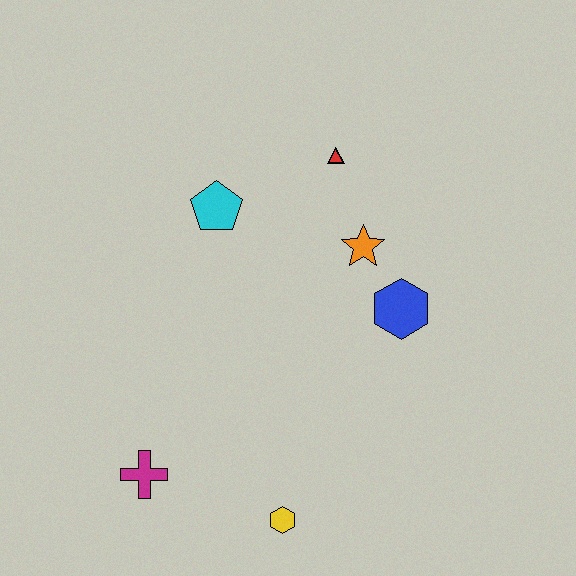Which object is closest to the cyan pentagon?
The red triangle is closest to the cyan pentagon.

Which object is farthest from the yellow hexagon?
The red triangle is farthest from the yellow hexagon.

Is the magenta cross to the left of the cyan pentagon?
Yes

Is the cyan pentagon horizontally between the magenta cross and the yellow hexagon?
Yes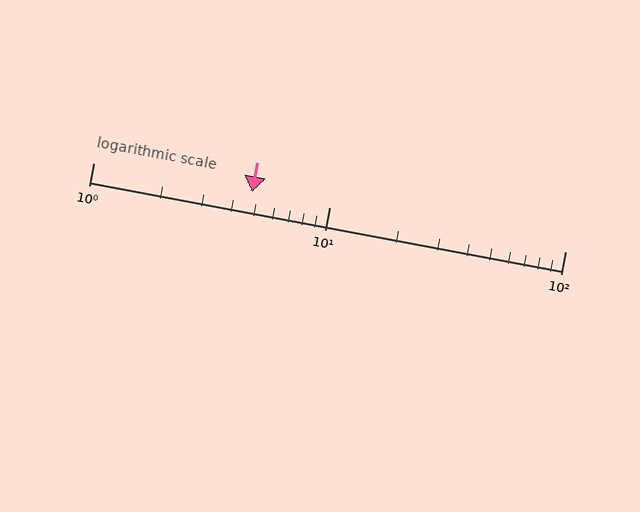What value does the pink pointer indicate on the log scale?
The pointer indicates approximately 4.7.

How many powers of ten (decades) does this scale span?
The scale spans 2 decades, from 1 to 100.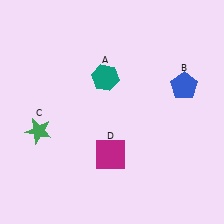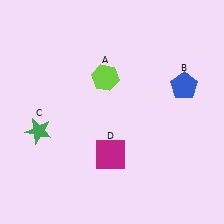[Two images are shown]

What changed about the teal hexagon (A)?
In Image 1, A is teal. In Image 2, it changed to lime.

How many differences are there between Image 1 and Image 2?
There is 1 difference between the two images.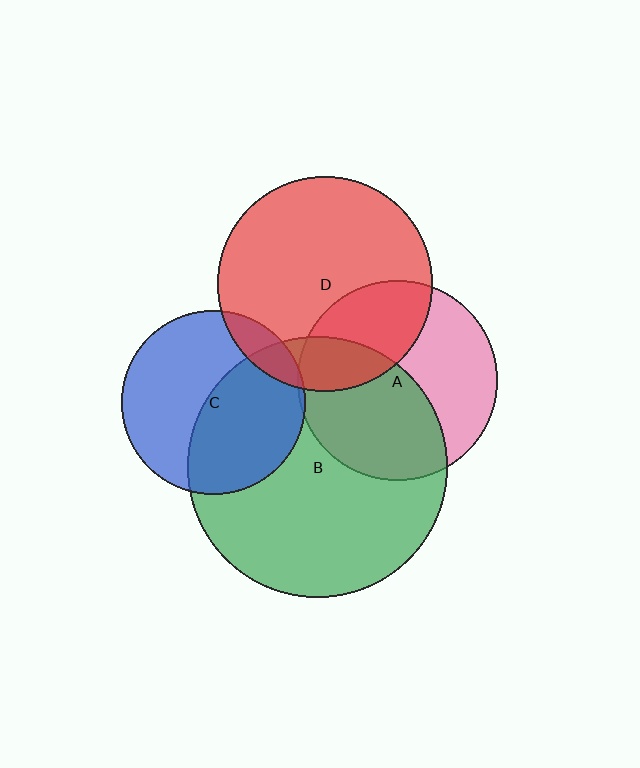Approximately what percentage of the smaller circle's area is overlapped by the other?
Approximately 35%.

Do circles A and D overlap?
Yes.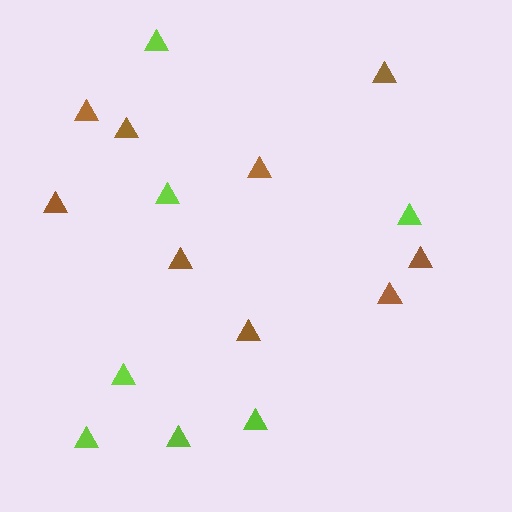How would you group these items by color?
There are 2 groups: one group of lime triangles (7) and one group of brown triangles (9).